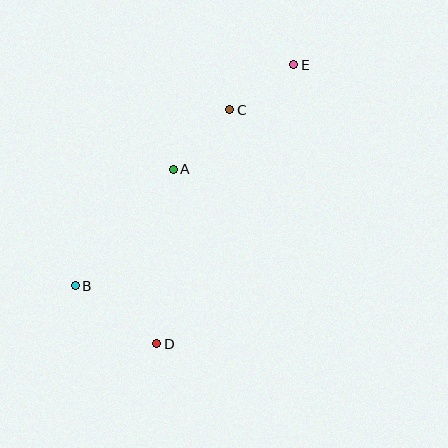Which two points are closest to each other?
Points C and E are closest to each other.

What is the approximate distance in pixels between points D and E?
The distance between D and E is approximately 310 pixels.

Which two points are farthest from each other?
Points B and E are farthest from each other.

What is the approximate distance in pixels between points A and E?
The distance between A and E is approximately 159 pixels.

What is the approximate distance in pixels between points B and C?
The distance between B and C is approximately 234 pixels.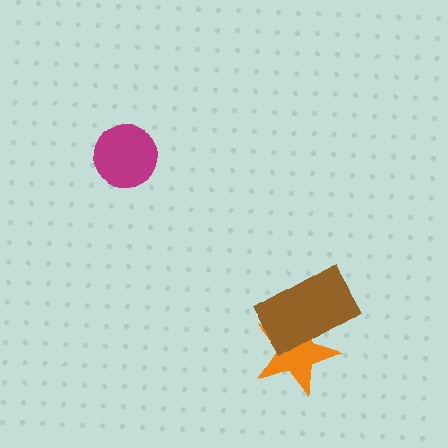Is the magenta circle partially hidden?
No, no other shape covers it.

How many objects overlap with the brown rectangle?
1 object overlaps with the brown rectangle.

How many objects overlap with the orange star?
1 object overlaps with the orange star.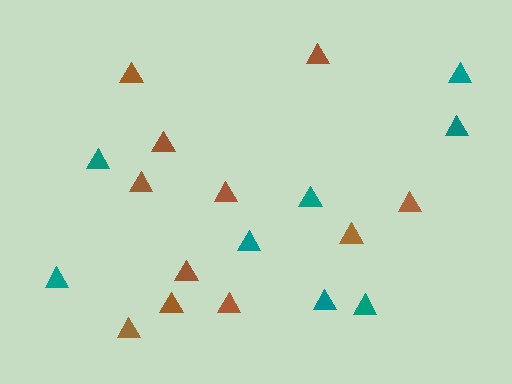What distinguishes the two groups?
There are 2 groups: one group of brown triangles (11) and one group of teal triangles (8).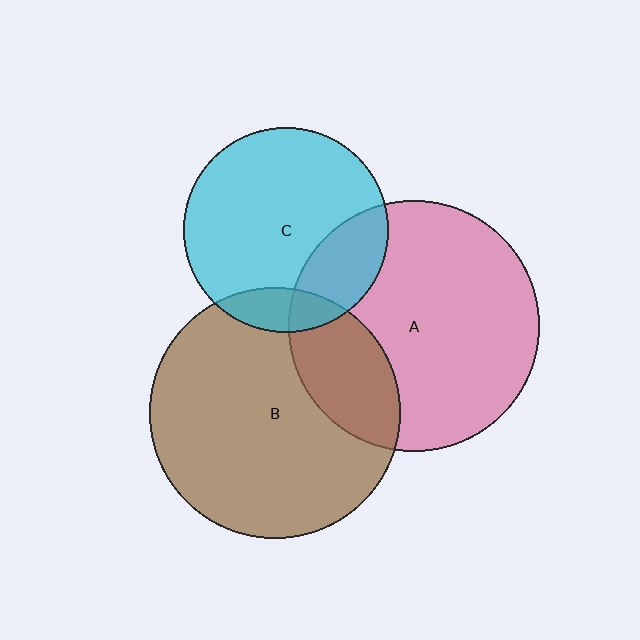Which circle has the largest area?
Circle A (pink).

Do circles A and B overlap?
Yes.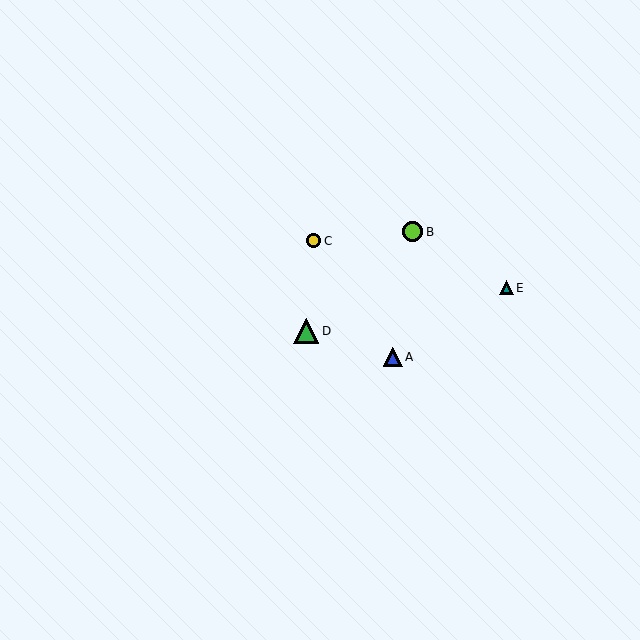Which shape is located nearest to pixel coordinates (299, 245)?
The yellow circle (labeled C) at (314, 241) is nearest to that location.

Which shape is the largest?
The green triangle (labeled D) is the largest.